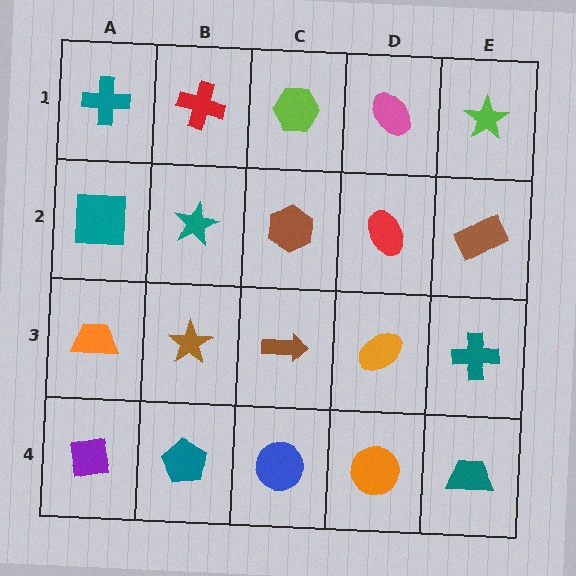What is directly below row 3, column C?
A blue circle.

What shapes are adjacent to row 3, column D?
A red ellipse (row 2, column D), an orange circle (row 4, column D), a brown arrow (row 3, column C), a teal cross (row 3, column E).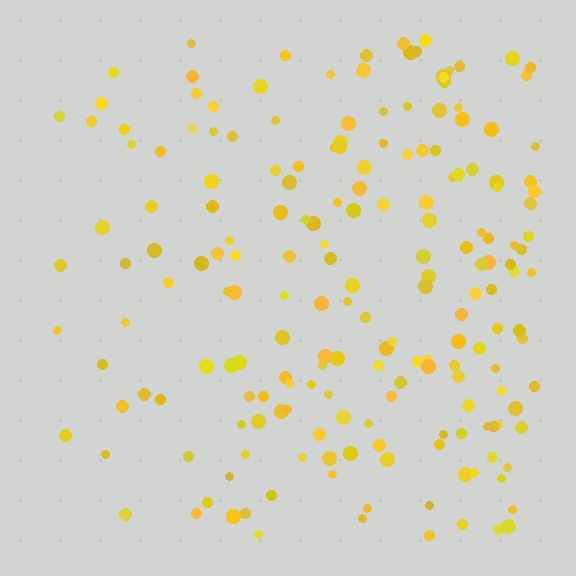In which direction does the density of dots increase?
From left to right, with the right side densest.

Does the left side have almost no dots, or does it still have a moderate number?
Still a moderate number, just noticeably fewer than the right.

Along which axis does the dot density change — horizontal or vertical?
Horizontal.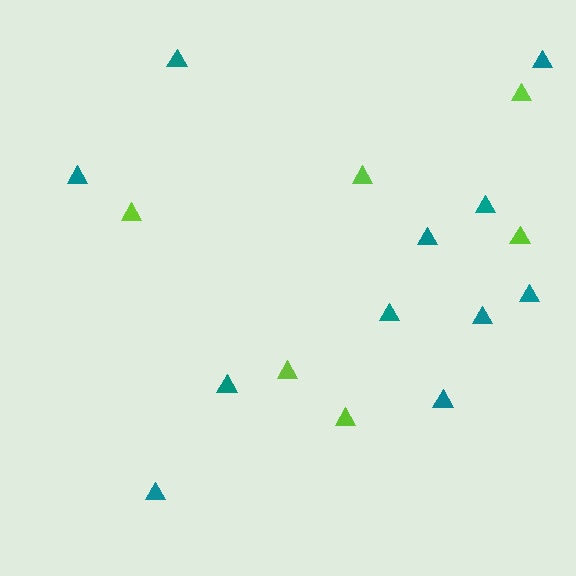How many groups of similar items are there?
There are 2 groups: one group of lime triangles (6) and one group of teal triangles (11).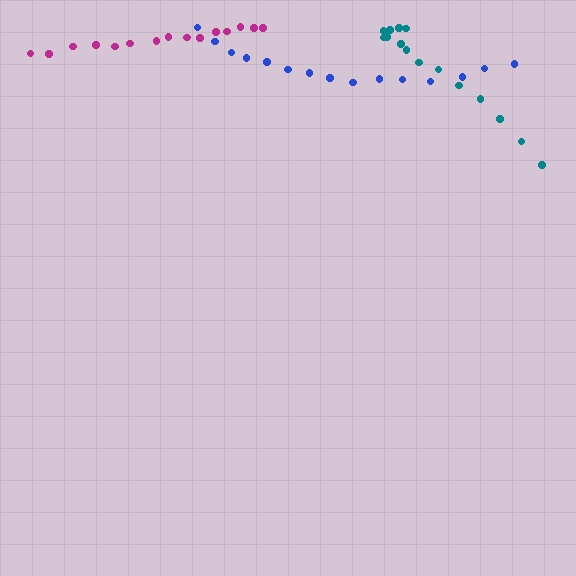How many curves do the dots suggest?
There are 3 distinct paths.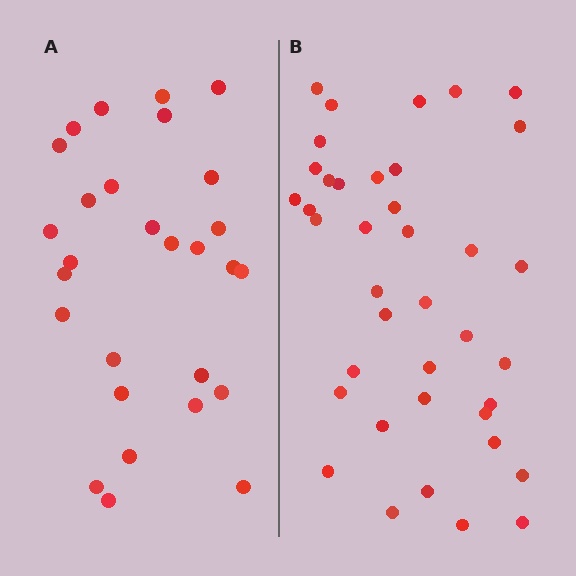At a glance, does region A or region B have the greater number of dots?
Region B (the right region) has more dots.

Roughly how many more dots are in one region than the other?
Region B has roughly 12 or so more dots than region A.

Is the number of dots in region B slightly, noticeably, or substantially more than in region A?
Region B has noticeably more, but not dramatically so. The ratio is roughly 1.4 to 1.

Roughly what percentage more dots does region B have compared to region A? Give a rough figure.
About 40% more.